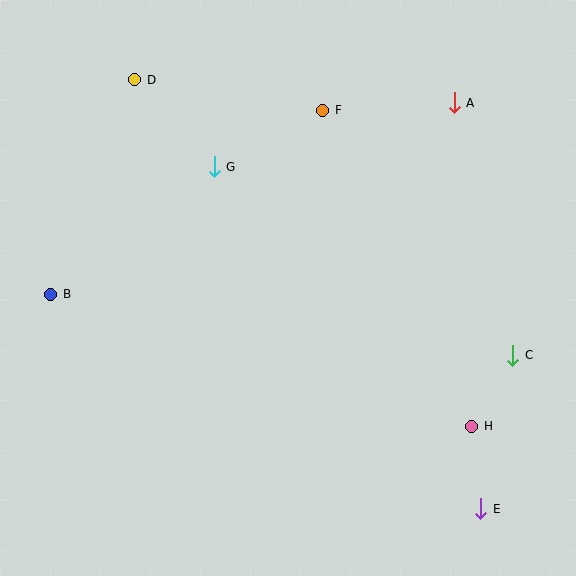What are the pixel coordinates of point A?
Point A is at (454, 103).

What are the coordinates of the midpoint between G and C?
The midpoint between G and C is at (363, 261).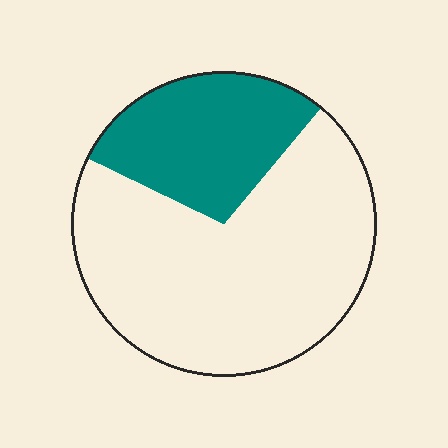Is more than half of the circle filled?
No.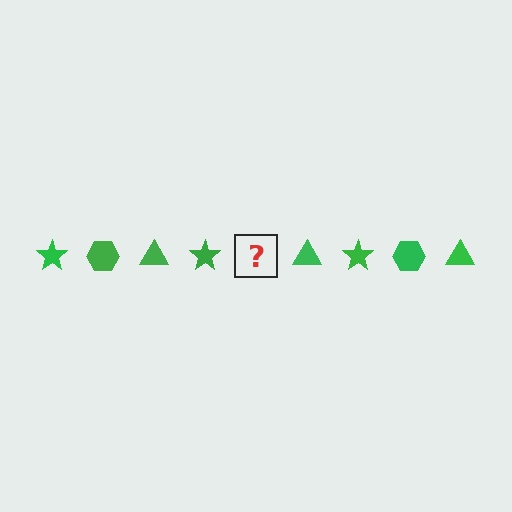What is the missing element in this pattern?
The missing element is a green hexagon.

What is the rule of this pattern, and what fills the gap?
The rule is that the pattern cycles through star, hexagon, triangle shapes in green. The gap should be filled with a green hexagon.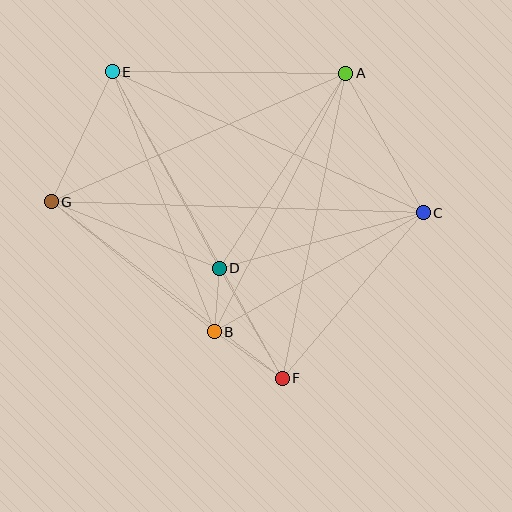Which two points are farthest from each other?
Points C and G are farthest from each other.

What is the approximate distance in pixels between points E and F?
The distance between E and F is approximately 351 pixels.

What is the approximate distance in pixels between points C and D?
The distance between C and D is approximately 211 pixels.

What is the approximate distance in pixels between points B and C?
The distance between B and C is approximately 240 pixels.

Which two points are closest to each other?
Points B and D are closest to each other.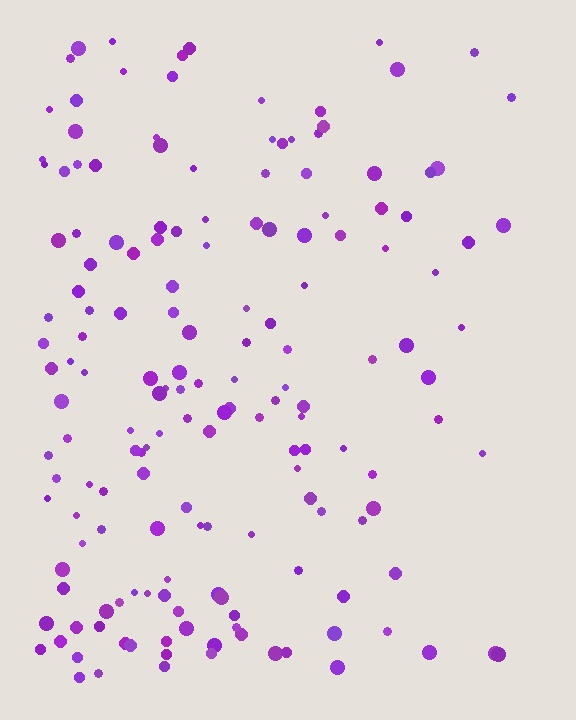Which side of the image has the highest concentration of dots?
The left.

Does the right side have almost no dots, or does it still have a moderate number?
Still a moderate number, just noticeably fewer than the left.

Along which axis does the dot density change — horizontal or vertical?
Horizontal.